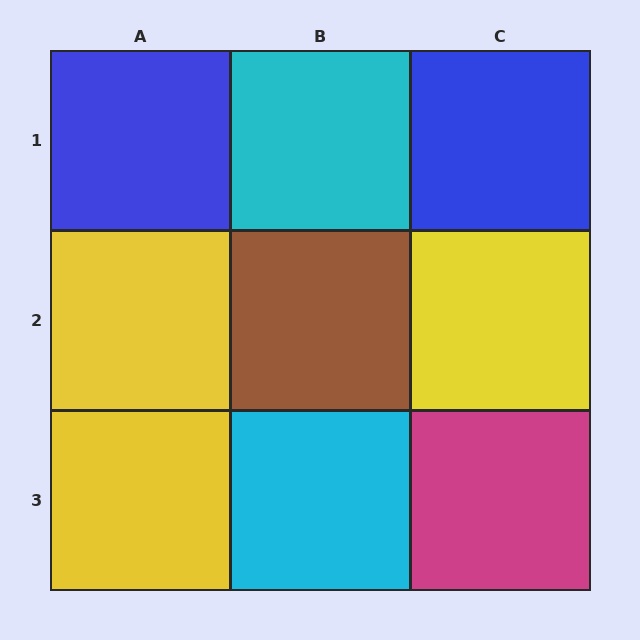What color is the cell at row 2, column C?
Yellow.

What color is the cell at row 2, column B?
Brown.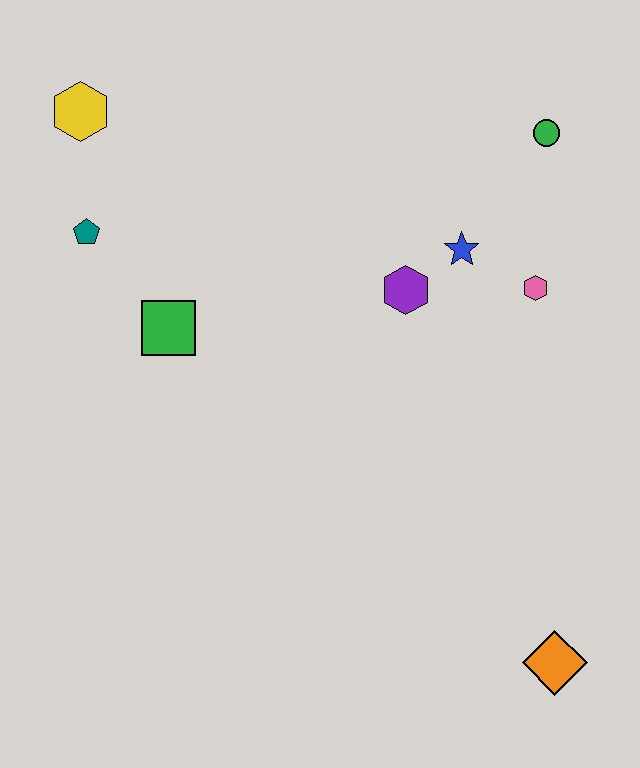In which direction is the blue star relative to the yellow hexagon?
The blue star is to the right of the yellow hexagon.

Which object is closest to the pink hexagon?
The blue star is closest to the pink hexagon.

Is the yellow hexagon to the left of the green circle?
Yes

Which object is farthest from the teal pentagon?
The orange diamond is farthest from the teal pentagon.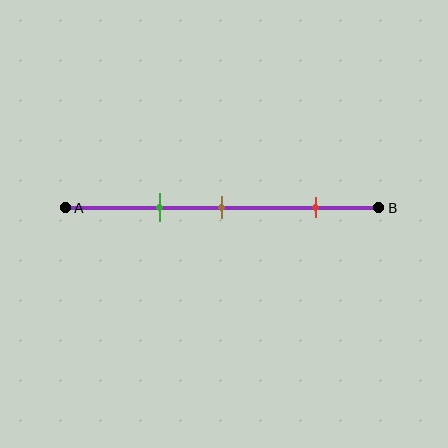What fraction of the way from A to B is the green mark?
The green mark is approximately 30% (0.3) of the way from A to B.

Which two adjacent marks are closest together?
The green and brown marks are the closest adjacent pair.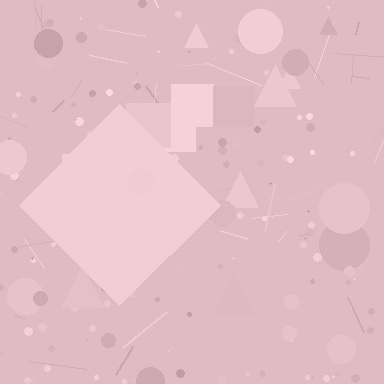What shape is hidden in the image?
A diamond is hidden in the image.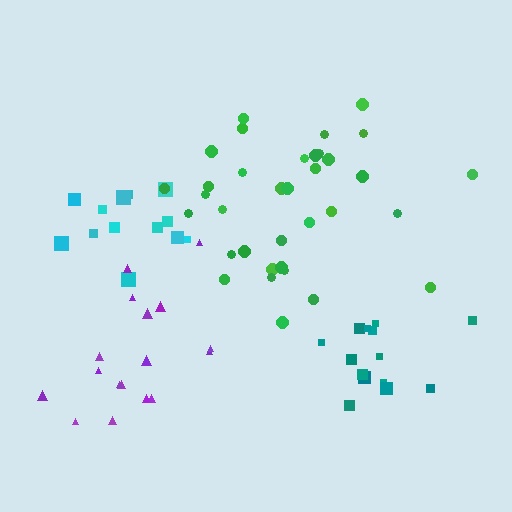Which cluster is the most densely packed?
Teal.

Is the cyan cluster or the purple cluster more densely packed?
Cyan.